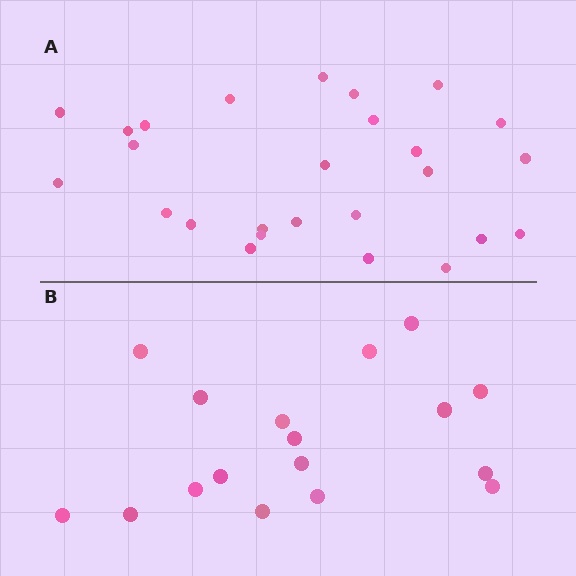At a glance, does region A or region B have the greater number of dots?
Region A (the top region) has more dots.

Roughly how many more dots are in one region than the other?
Region A has roughly 8 or so more dots than region B.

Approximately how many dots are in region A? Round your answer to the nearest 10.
About 30 dots. (The exact count is 26, which rounds to 30.)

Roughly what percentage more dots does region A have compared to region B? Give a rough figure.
About 55% more.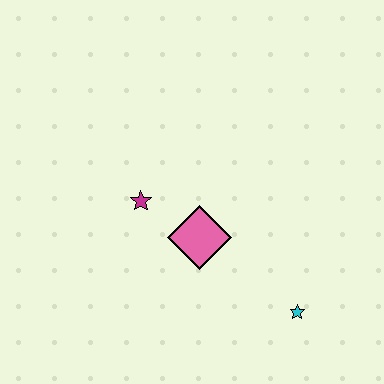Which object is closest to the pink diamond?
The magenta star is closest to the pink diamond.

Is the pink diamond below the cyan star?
No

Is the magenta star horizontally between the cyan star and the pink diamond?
No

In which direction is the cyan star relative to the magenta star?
The cyan star is to the right of the magenta star.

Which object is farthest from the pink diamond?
The cyan star is farthest from the pink diamond.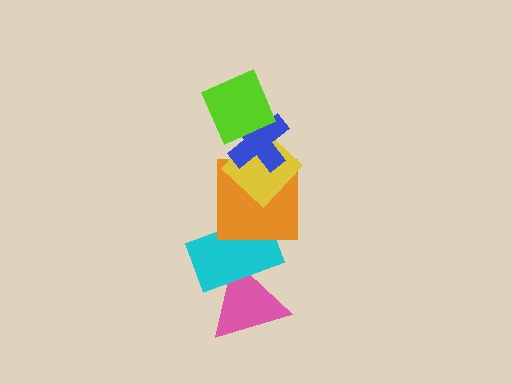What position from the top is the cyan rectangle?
The cyan rectangle is 5th from the top.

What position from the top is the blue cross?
The blue cross is 2nd from the top.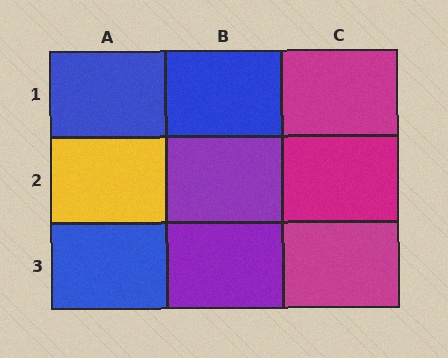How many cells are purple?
2 cells are purple.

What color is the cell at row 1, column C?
Magenta.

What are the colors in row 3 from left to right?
Blue, purple, magenta.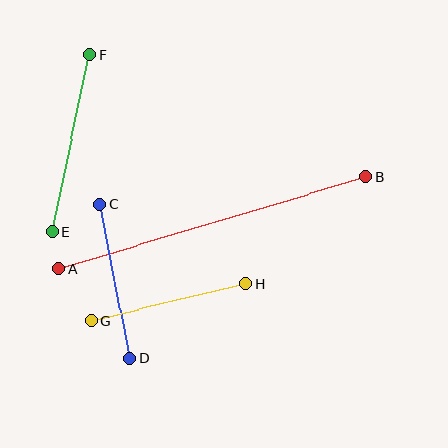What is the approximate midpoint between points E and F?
The midpoint is at approximately (71, 143) pixels.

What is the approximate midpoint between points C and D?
The midpoint is at approximately (114, 281) pixels.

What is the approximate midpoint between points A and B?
The midpoint is at approximately (212, 223) pixels.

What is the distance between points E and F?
The distance is approximately 181 pixels.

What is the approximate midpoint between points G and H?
The midpoint is at approximately (168, 302) pixels.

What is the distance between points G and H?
The distance is approximately 160 pixels.